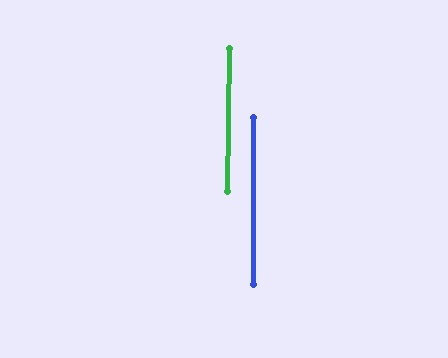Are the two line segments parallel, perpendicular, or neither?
Parallel — their directions differ by only 0.8°.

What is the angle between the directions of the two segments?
Approximately 1 degree.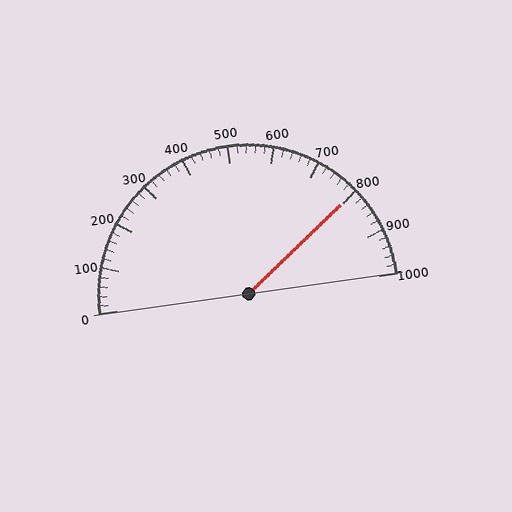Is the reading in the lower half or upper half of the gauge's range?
The reading is in the upper half of the range (0 to 1000).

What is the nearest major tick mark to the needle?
The nearest major tick mark is 800.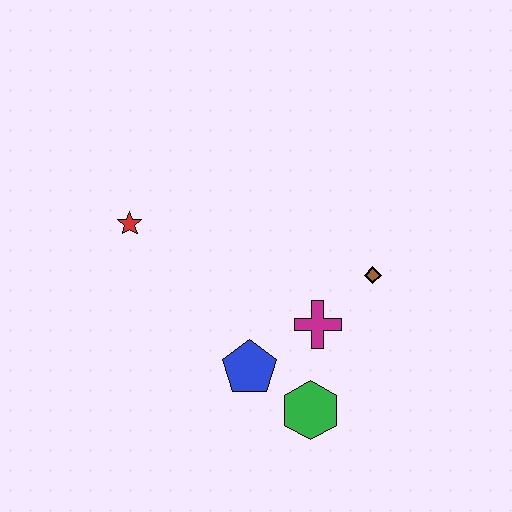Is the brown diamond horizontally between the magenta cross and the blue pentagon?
No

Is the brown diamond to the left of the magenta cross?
No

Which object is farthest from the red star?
The green hexagon is farthest from the red star.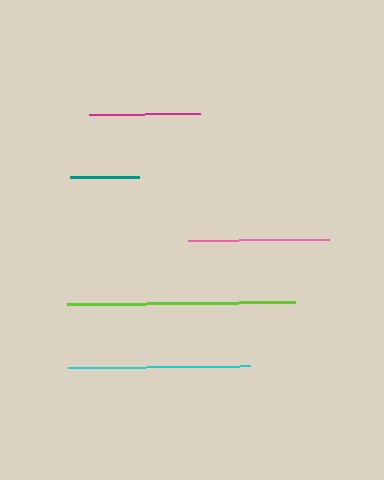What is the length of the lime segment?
The lime segment is approximately 228 pixels long.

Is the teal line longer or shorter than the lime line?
The lime line is longer than the teal line.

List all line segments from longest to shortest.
From longest to shortest: lime, cyan, pink, magenta, teal.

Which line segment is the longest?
The lime line is the longest at approximately 228 pixels.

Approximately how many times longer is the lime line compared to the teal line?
The lime line is approximately 3.3 times the length of the teal line.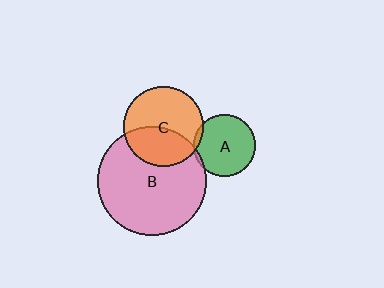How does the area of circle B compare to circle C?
Approximately 1.8 times.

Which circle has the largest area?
Circle B (pink).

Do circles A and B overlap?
Yes.